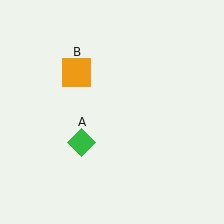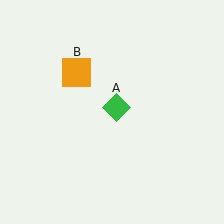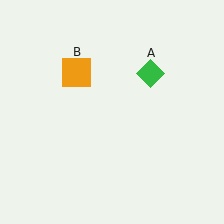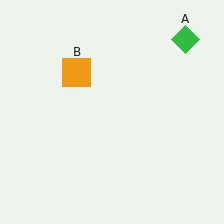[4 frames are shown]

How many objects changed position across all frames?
1 object changed position: green diamond (object A).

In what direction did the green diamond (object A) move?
The green diamond (object A) moved up and to the right.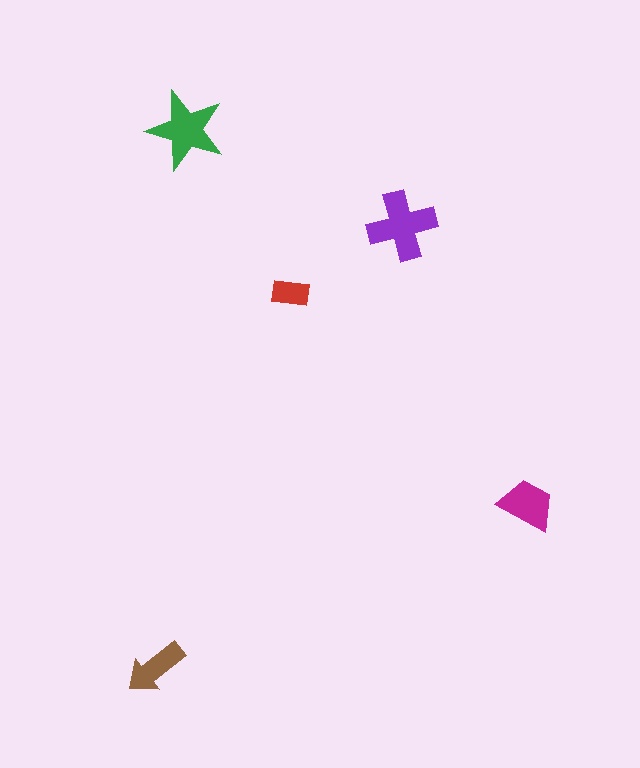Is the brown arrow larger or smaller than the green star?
Smaller.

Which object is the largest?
The purple cross.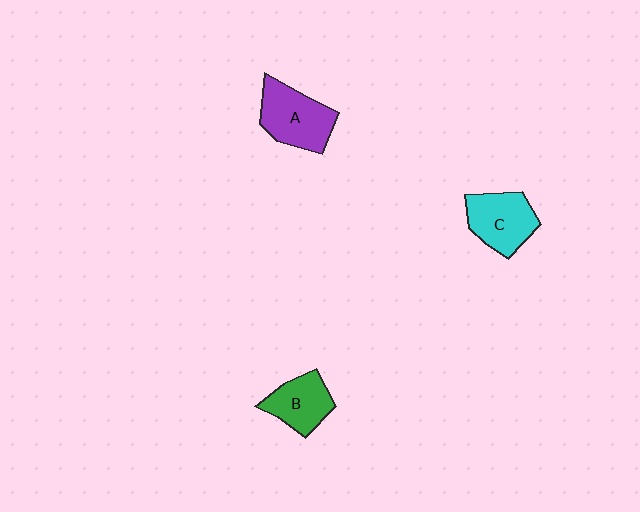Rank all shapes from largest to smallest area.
From largest to smallest: A (purple), C (cyan), B (green).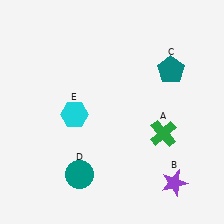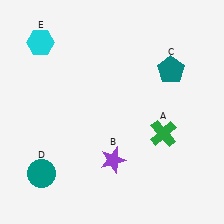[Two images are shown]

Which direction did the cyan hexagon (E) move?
The cyan hexagon (E) moved up.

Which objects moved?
The objects that moved are: the purple star (B), the teal circle (D), the cyan hexagon (E).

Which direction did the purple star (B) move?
The purple star (B) moved left.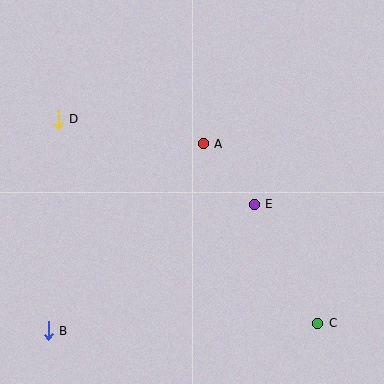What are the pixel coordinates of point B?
Point B is at (48, 331).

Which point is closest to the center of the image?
Point A at (203, 144) is closest to the center.